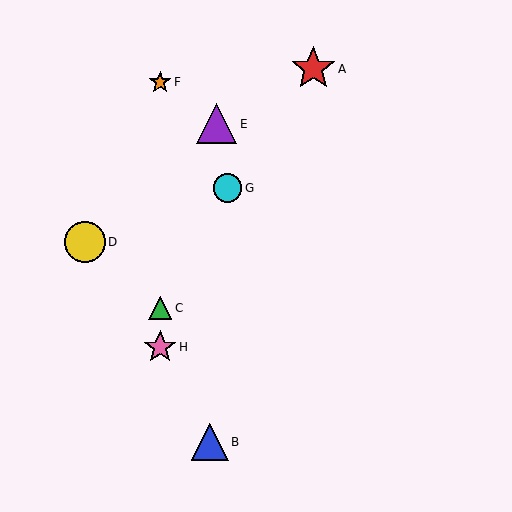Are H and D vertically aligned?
No, H is at x≈160 and D is at x≈85.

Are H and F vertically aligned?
Yes, both are at x≈160.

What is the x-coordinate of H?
Object H is at x≈160.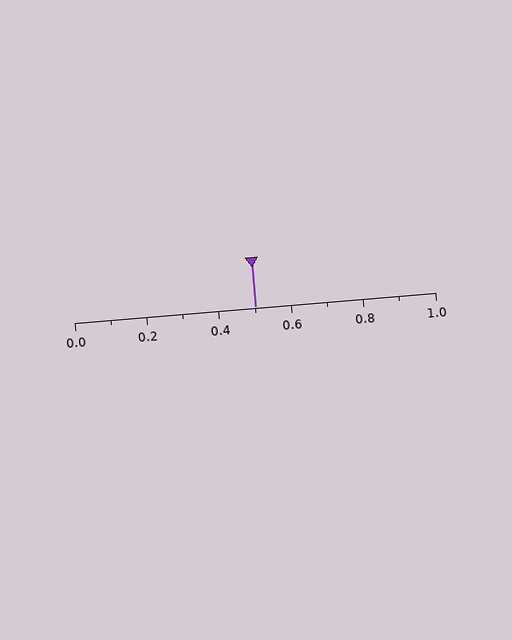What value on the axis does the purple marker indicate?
The marker indicates approximately 0.5.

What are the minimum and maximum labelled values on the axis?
The axis runs from 0.0 to 1.0.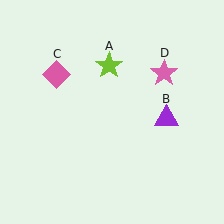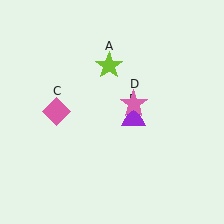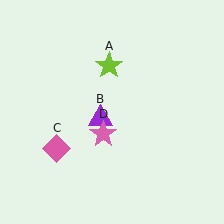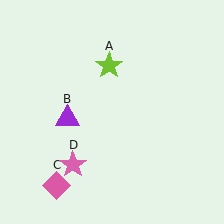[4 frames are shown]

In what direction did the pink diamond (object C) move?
The pink diamond (object C) moved down.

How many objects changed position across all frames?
3 objects changed position: purple triangle (object B), pink diamond (object C), pink star (object D).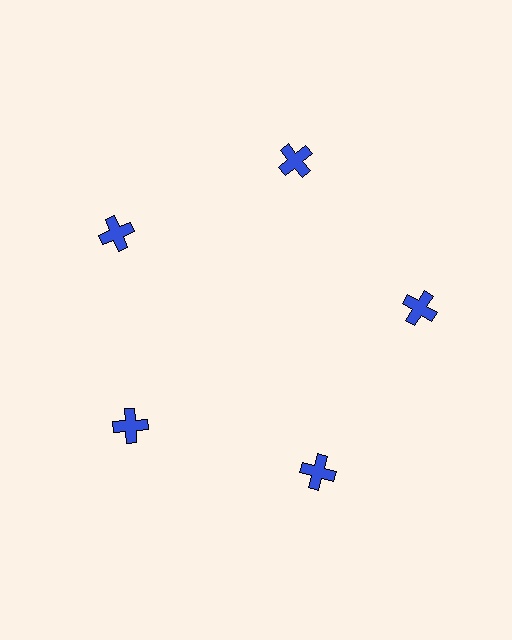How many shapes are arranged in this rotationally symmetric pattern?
There are 5 shapes, arranged in 5 groups of 1.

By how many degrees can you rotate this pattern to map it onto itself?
The pattern maps onto itself every 72 degrees of rotation.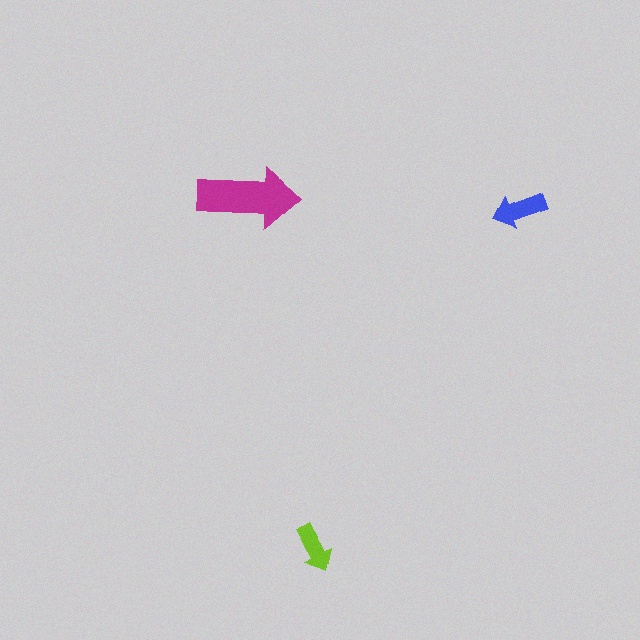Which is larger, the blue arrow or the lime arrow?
The blue one.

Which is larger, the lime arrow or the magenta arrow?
The magenta one.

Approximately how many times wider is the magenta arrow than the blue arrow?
About 2 times wider.